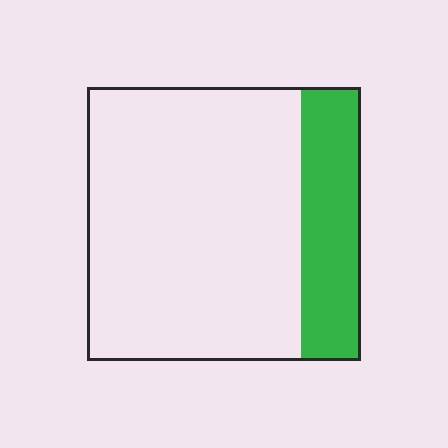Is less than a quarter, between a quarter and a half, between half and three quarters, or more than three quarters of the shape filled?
Less than a quarter.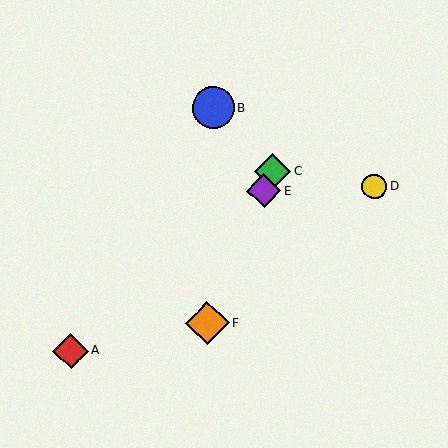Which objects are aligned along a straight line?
Objects C, E, F are aligned along a straight line.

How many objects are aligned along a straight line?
3 objects (C, E, F) are aligned along a straight line.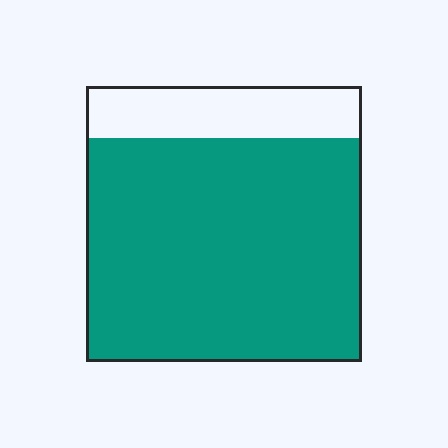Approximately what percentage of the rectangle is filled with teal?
Approximately 80%.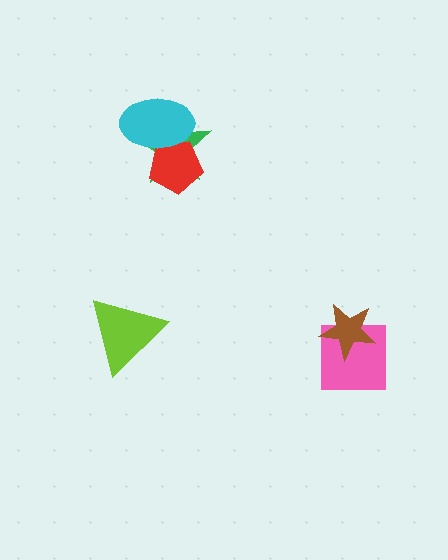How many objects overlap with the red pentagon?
2 objects overlap with the red pentagon.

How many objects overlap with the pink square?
1 object overlaps with the pink square.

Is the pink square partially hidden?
Yes, it is partially covered by another shape.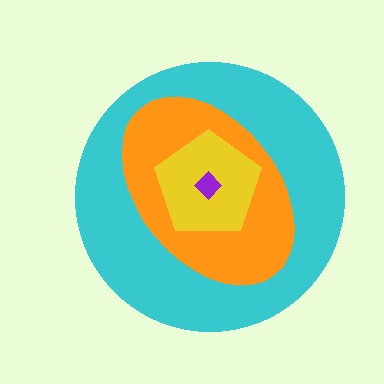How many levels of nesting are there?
4.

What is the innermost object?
The purple diamond.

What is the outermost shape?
The cyan circle.